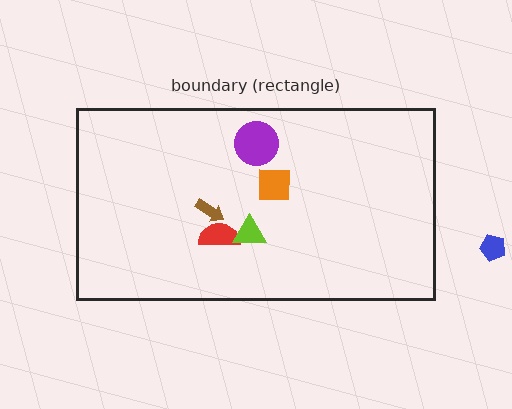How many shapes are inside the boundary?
5 inside, 1 outside.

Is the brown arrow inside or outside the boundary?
Inside.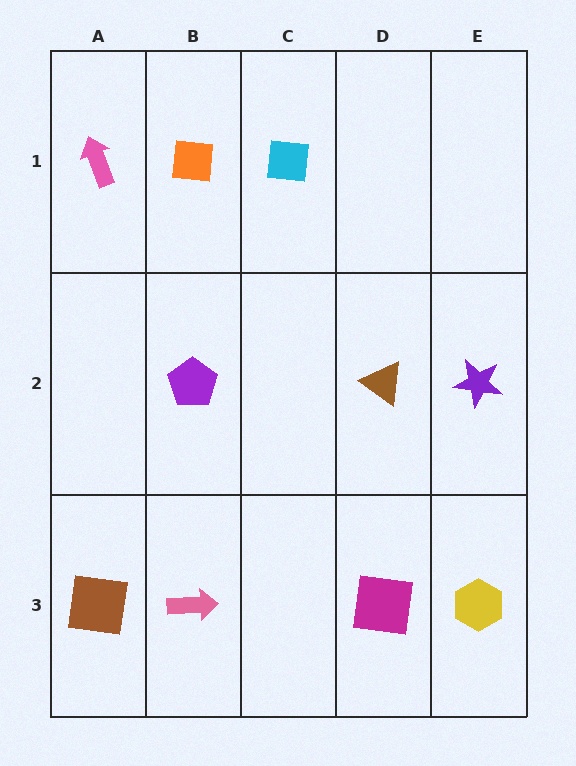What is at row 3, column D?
A magenta square.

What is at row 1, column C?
A cyan square.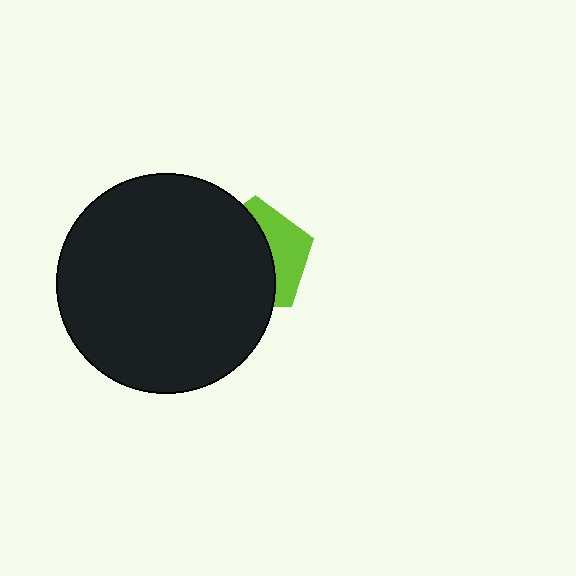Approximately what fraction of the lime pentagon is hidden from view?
Roughly 64% of the lime pentagon is hidden behind the black circle.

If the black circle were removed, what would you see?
You would see the complete lime pentagon.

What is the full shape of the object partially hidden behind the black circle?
The partially hidden object is a lime pentagon.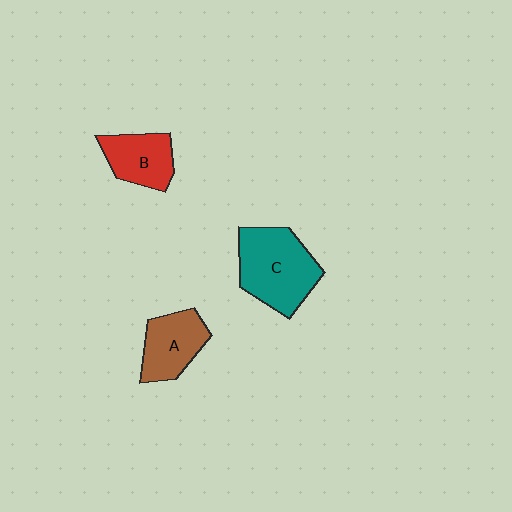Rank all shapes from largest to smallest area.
From largest to smallest: C (teal), A (brown), B (red).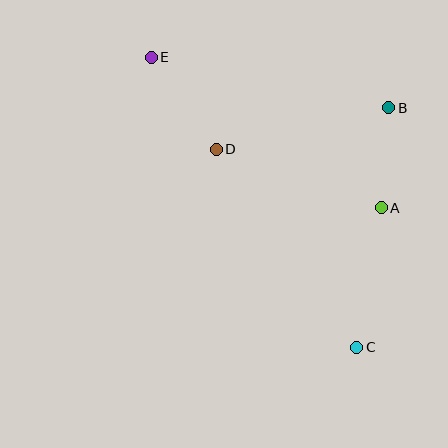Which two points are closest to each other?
Points A and B are closest to each other.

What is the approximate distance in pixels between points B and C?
The distance between B and C is approximately 241 pixels.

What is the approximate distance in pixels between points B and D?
The distance between B and D is approximately 177 pixels.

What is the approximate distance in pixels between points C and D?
The distance between C and D is approximately 243 pixels.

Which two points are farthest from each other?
Points C and E are farthest from each other.